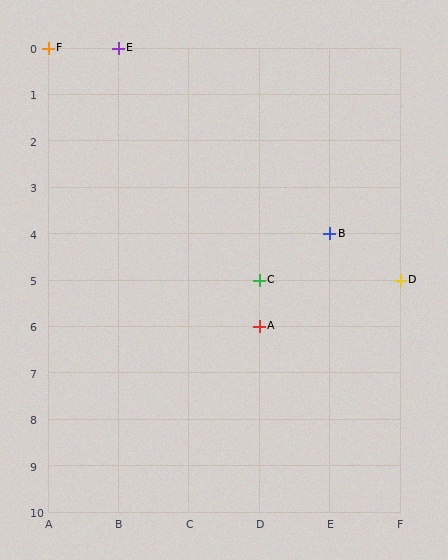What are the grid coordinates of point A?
Point A is at grid coordinates (D, 6).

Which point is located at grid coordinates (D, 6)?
Point A is at (D, 6).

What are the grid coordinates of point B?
Point B is at grid coordinates (E, 4).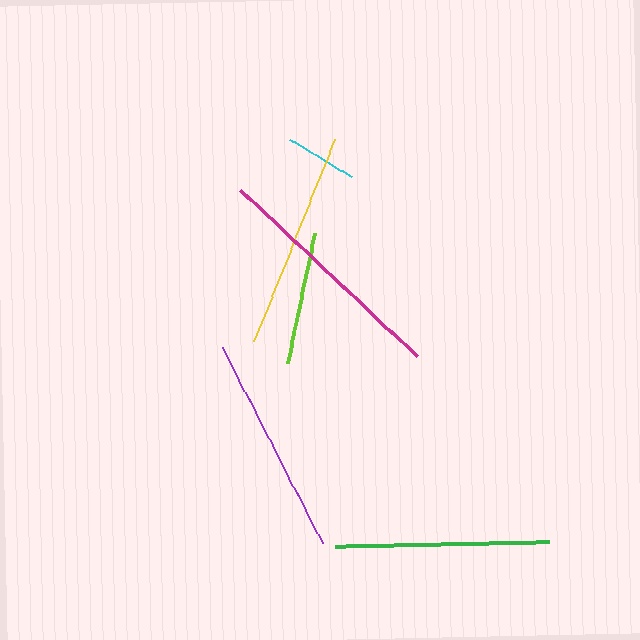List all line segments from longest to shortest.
From longest to shortest: magenta, purple, yellow, green, lime, cyan.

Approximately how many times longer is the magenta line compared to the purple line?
The magenta line is approximately 1.1 times the length of the purple line.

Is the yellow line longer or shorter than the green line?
The yellow line is longer than the green line.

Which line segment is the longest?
The magenta line is the longest at approximately 243 pixels.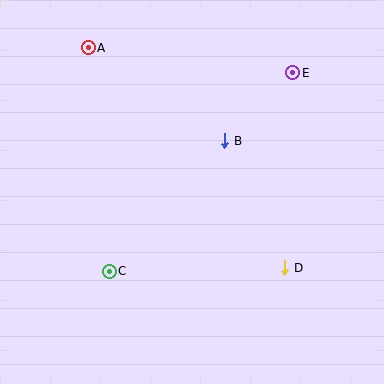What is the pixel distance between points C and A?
The distance between C and A is 224 pixels.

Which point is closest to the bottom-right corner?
Point D is closest to the bottom-right corner.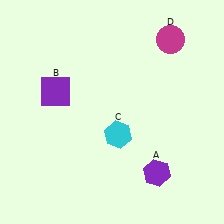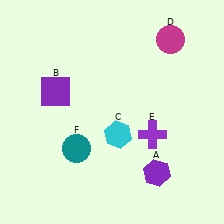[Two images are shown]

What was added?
A purple cross (E), a teal circle (F) were added in Image 2.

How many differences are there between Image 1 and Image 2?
There are 2 differences between the two images.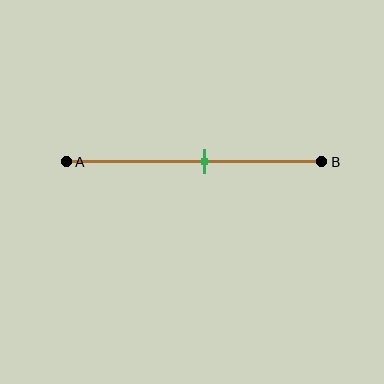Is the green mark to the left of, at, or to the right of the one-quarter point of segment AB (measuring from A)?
The green mark is to the right of the one-quarter point of segment AB.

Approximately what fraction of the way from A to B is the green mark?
The green mark is approximately 55% of the way from A to B.